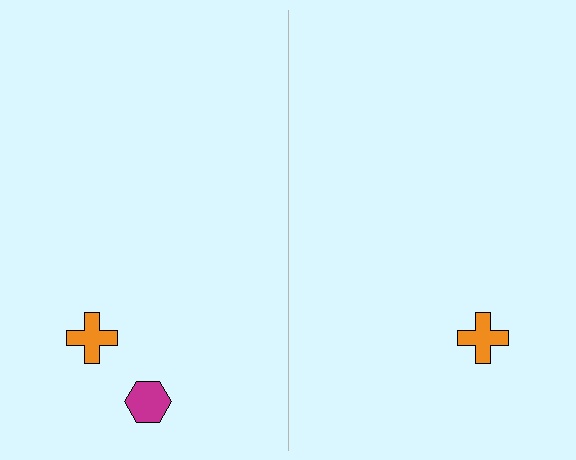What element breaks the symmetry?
A magenta hexagon is missing from the right side.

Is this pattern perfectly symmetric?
No, the pattern is not perfectly symmetric. A magenta hexagon is missing from the right side.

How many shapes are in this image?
There are 3 shapes in this image.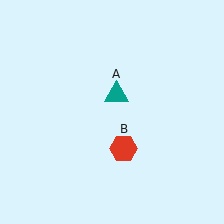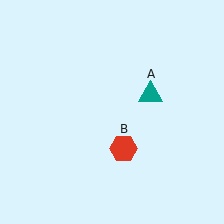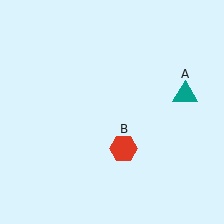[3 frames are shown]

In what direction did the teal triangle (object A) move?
The teal triangle (object A) moved right.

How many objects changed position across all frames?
1 object changed position: teal triangle (object A).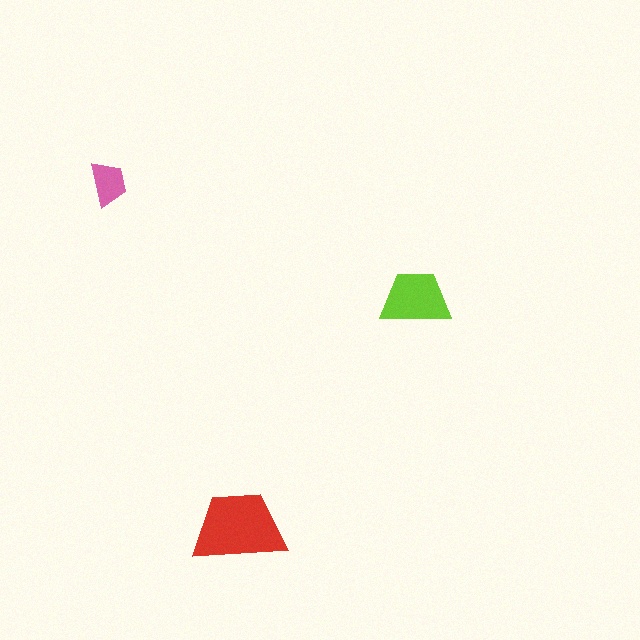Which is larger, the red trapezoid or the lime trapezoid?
The red one.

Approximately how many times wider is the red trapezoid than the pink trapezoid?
About 2 times wider.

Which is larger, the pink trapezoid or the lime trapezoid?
The lime one.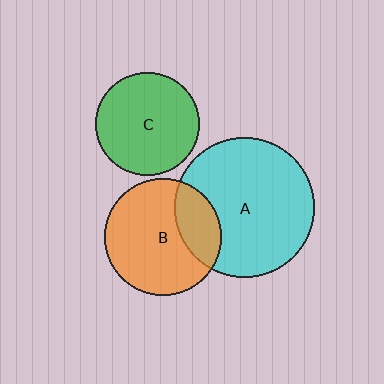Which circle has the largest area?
Circle A (cyan).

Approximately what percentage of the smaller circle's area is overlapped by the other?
Approximately 25%.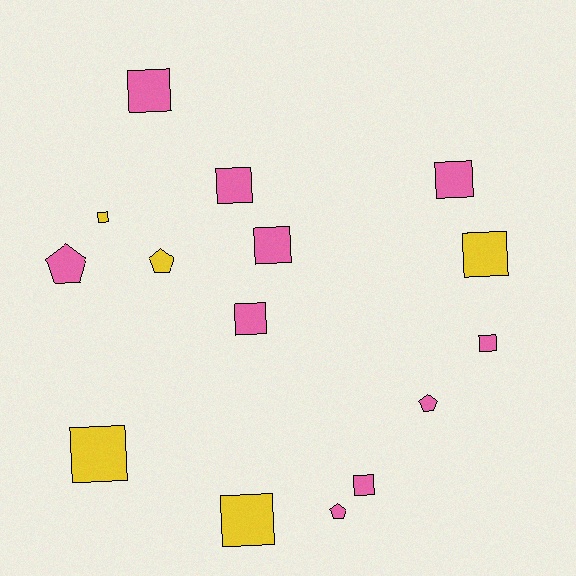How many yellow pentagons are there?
There is 1 yellow pentagon.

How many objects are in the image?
There are 15 objects.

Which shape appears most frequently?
Square, with 11 objects.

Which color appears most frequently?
Pink, with 10 objects.